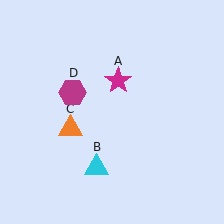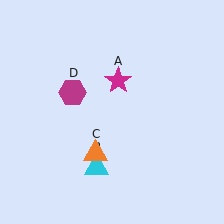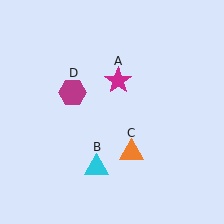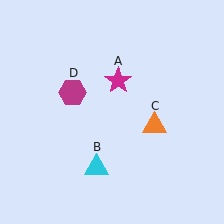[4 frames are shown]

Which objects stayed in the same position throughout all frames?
Magenta star (object A) and cyan triangle (object B) and magenta hexagon (object D) remained stationary.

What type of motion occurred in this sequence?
The orange triangle (object C) rotated counterclockwise around the center of the scene.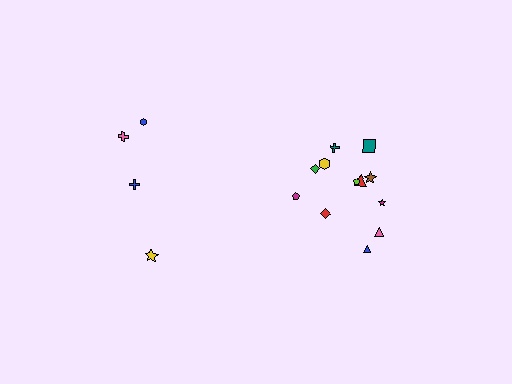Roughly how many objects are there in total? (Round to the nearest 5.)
Roughly 15 objects in total.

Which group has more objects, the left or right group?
The right group.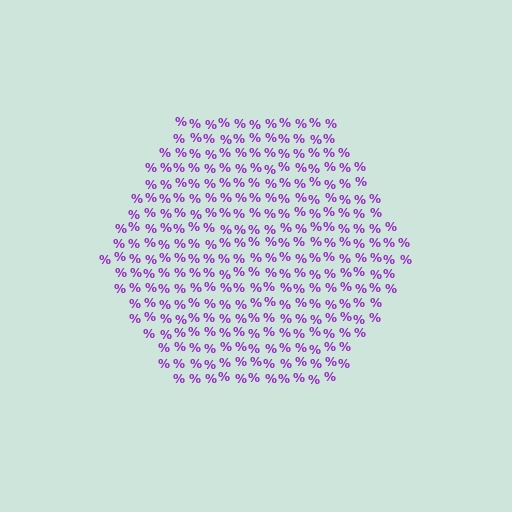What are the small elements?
The small elements are percent signs.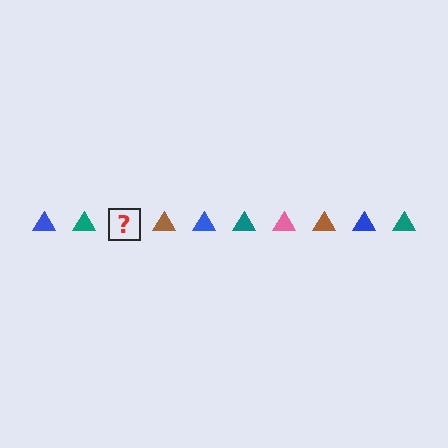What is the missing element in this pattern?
The missing element is a pink triangle.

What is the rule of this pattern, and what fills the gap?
The rule is that the pattern cycles through blue, teal, pink, brown triangles. The gap should be filled with a pink triangle.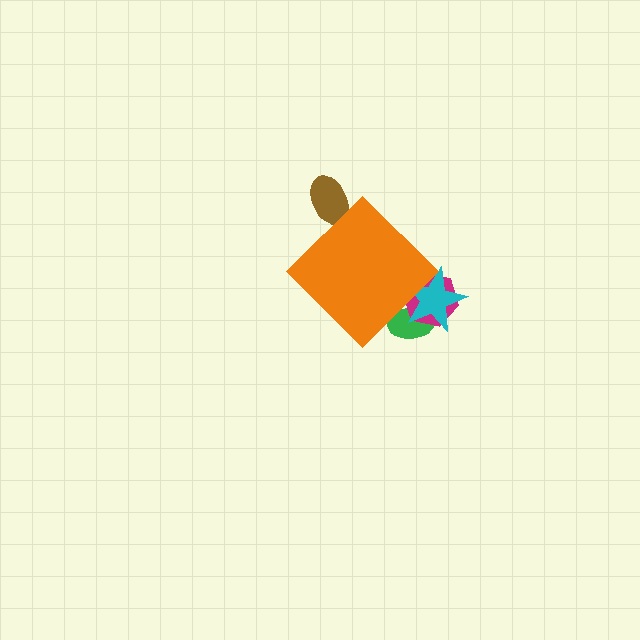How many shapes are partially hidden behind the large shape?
4 shapes are partially hidden.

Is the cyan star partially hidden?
Yes, the cyan star is partially hidden behind the orange diamond.